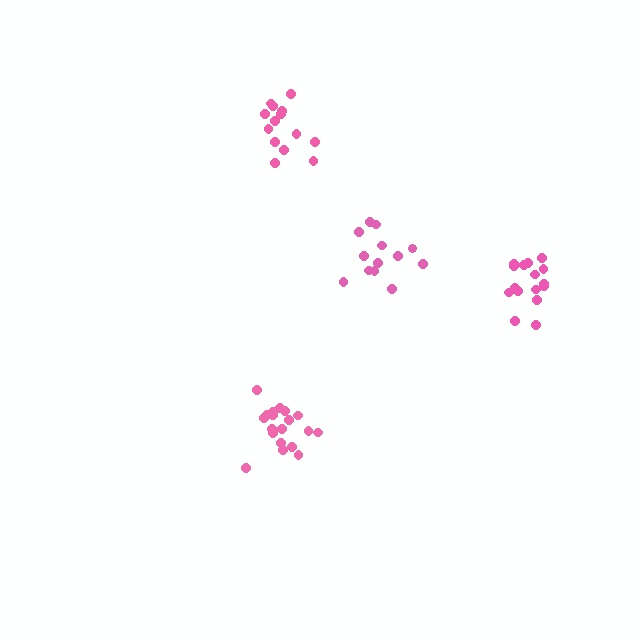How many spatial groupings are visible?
There are 4 spatial groupings.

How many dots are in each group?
Group 1: 16 dots, Group 2: 13 dots, Group 3: 14 dots, Group 4: 19 dots (62 total).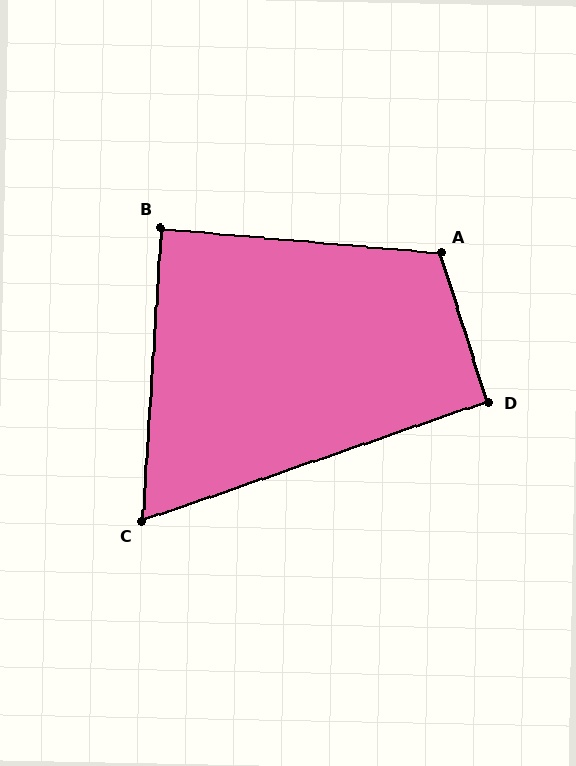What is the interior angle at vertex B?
Approximately 88 degrees (approximately right).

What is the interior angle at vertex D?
Approximately 92 degrees (approximately right).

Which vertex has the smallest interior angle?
C, at approximately 67 degrees.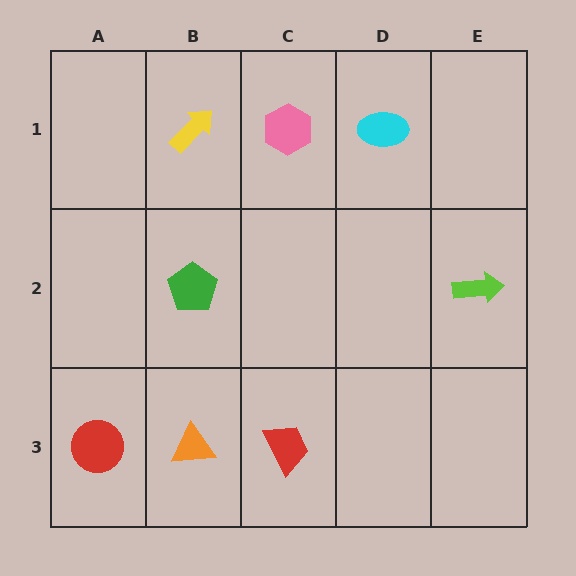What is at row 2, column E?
A lime arrow.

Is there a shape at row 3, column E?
No, that cell is empty.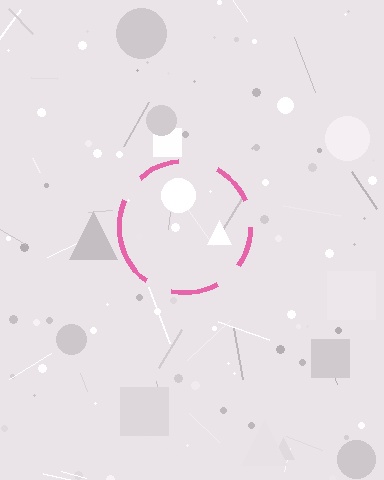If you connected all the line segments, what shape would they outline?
They would outline a circle.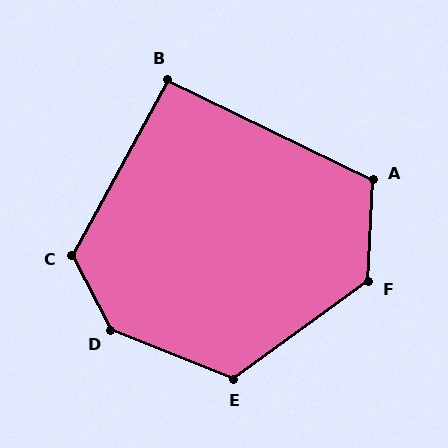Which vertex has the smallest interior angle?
B, at approximately 92 degrees.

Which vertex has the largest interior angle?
D, at approximately 139 degrees.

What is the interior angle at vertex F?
Approximately 129 degrees (obtuse).